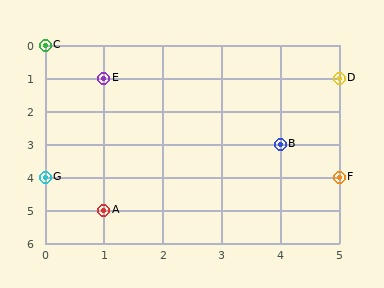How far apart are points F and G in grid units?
Points F and G are 5 columns apart.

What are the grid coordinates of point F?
Point F is at grid coordinates (5, 4).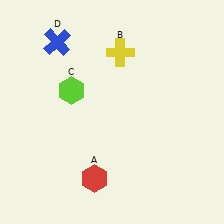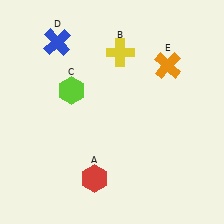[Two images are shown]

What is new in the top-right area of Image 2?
An orange cross (E) was added in the top-right area of Image 2.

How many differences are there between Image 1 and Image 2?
There is 1 difference between the two images.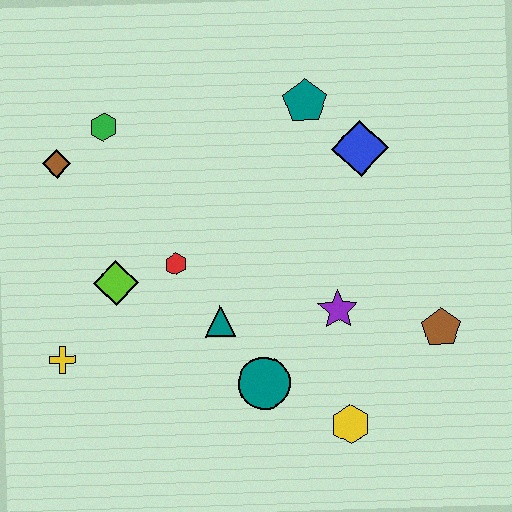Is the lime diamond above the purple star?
Yes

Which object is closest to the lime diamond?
The red hexagon is closest to the lime diamond.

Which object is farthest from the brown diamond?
The brown pentagon is farthest from the brown diamond.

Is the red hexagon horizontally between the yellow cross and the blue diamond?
Yes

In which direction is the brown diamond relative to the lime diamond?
The brown diamond is above the lime diamond.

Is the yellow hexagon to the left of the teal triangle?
No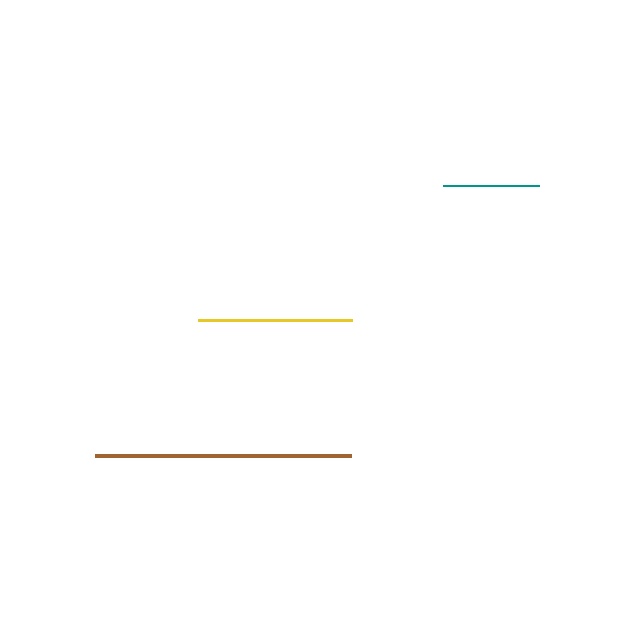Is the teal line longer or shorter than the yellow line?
The yellow line is longer than the teal line.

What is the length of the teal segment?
The teal segment is approximately 96 pixels long.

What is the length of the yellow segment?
The yellow segment is approximately 154 pixels long.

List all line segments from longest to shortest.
From longest to shortest: brown, yellow, teal.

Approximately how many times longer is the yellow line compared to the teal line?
The yellow line is approximately 1.6 times the length of the teal line.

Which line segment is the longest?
The brown line is the longest at approximately 256 pixels.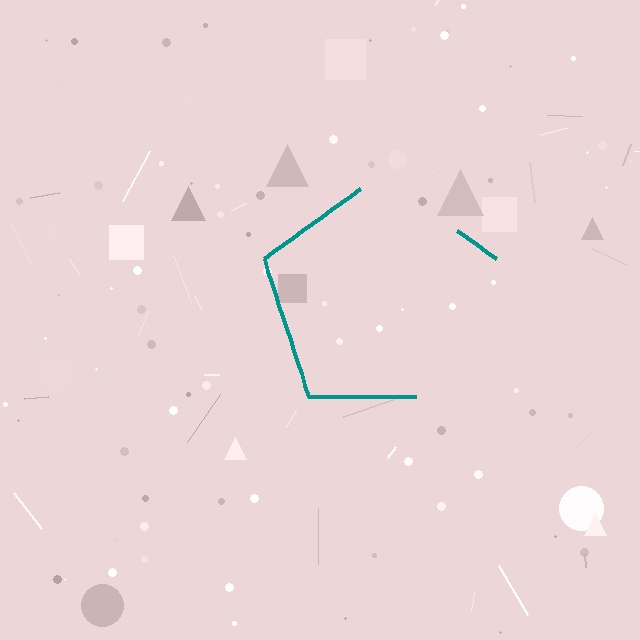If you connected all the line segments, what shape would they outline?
They would outline a pentagon.